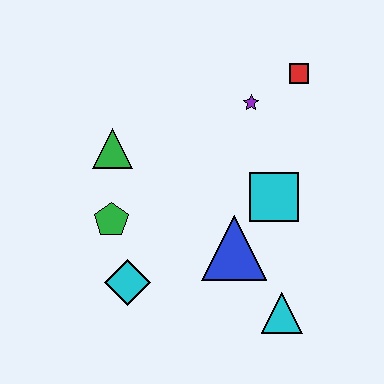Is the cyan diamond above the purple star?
No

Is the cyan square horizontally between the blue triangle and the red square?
Yes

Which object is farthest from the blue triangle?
The red square is farthest from the blue triangle.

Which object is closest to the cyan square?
The blue triangle is closest to the cyan square.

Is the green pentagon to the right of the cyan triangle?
No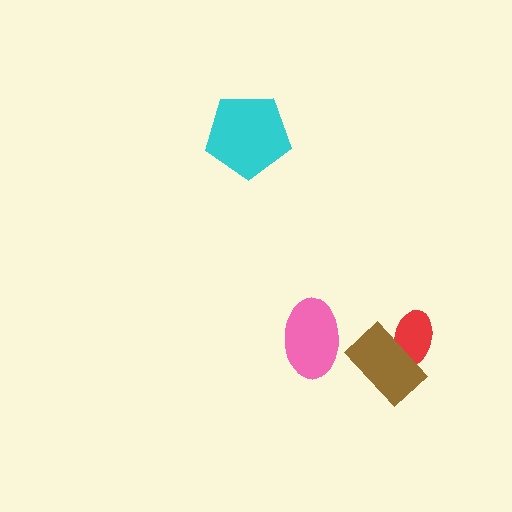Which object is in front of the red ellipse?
The brown rectangle is in front of the red ellipse.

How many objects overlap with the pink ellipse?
0 objects overlap with the pink ellipse.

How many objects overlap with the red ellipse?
1 object overlaps with the red ellipse.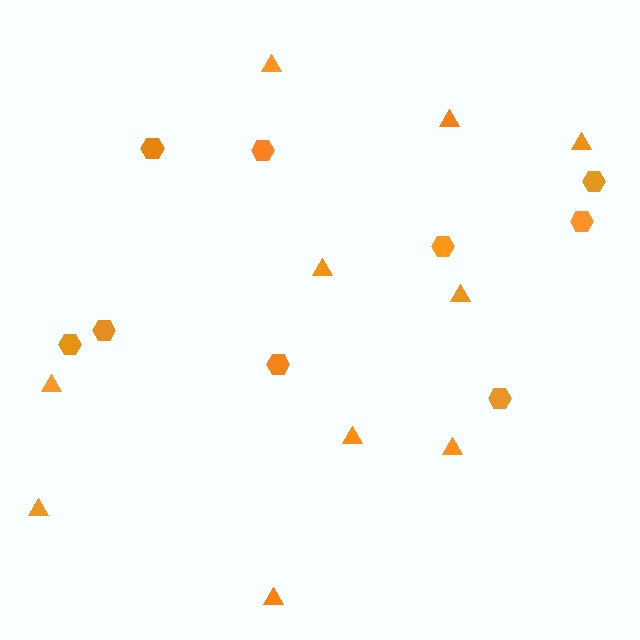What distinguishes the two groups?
There are 2 groups: one group of hexagons (9) and one group of triangles (10).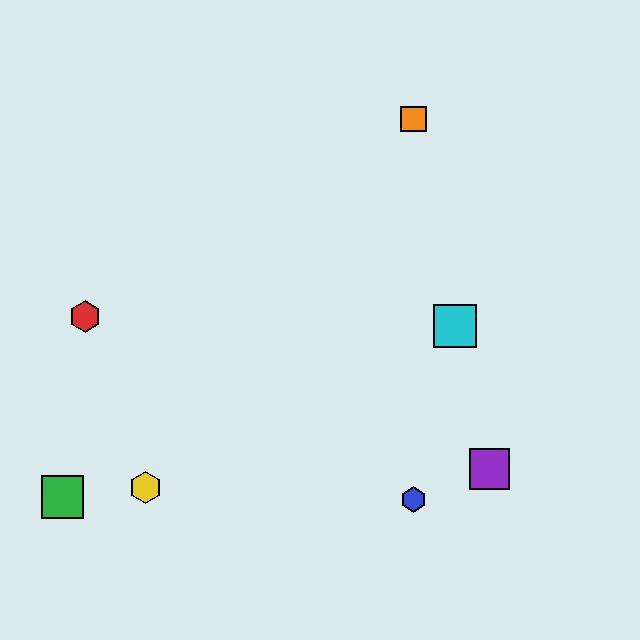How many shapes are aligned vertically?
2 shapes (the blue hexagon, the orange square) are aligned vertically.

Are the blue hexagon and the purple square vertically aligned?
No, the blue hexagon is at x≈413 and the purple square is at x≈490.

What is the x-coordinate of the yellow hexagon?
The yellow hexagon is at x≈146.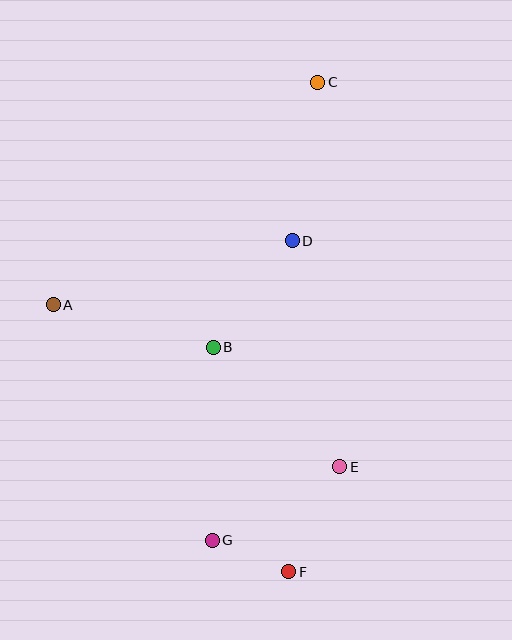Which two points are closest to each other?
Points F and G are closest to each other.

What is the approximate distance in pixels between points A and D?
The distance between A and D is approximately 247 pixels.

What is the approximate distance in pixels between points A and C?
The distance between A and C is approximately 346 pixels.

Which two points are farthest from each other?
Points C and F are farthest from each other.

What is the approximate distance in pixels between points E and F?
The distance between E and F is approximately 117 pixels.